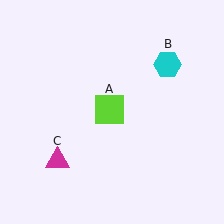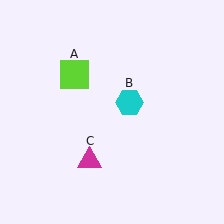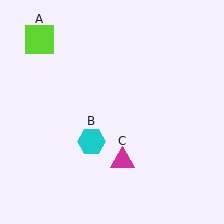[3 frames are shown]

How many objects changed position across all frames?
3 objects changed position: lime square (object A), cyan hexagon (object B), magenta triangle (object C).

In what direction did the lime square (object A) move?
The lime square (object A) moved up and to the left.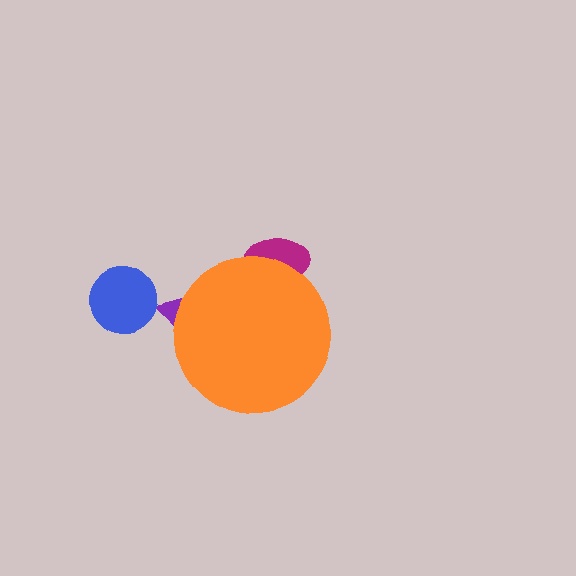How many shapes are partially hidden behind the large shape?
2 shapes are partially hidden.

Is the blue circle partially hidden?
No, the blue circle is fully visible.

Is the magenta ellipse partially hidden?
Yes, the magenta ellipse is partially hidden behind the orange circle.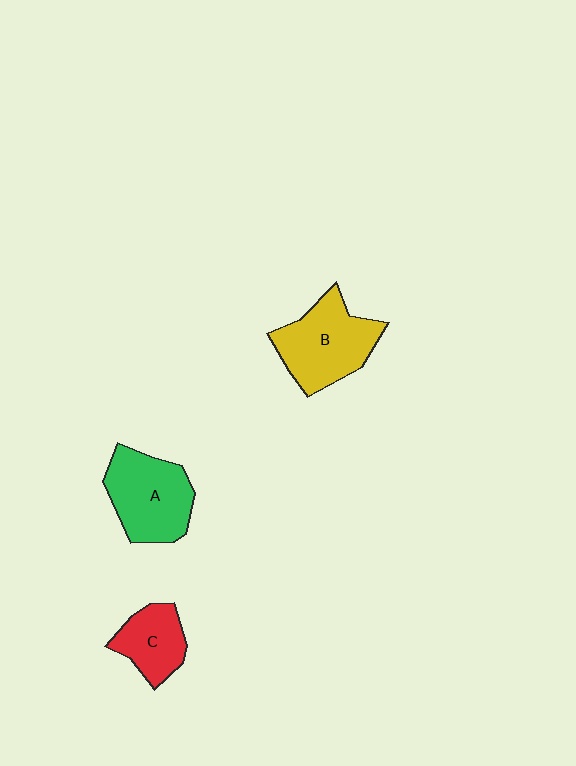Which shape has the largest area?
Shape B (yellow).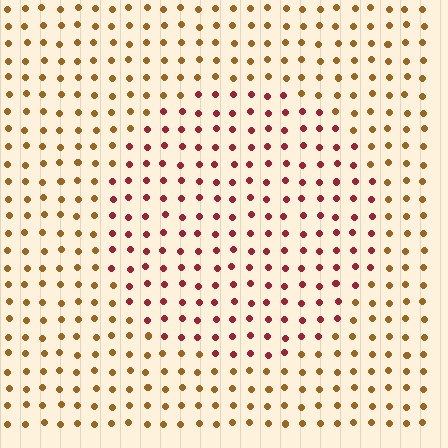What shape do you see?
I see a circle.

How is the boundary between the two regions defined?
The boundary is defined purely by a slight shift in hue (about 44 degrees). Spacing, size, and orientation are identical on both sides.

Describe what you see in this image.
The image is filled with small brown elements in a uniform arrangement. A circle-shaped region is visible where the elements are tinted to a slightly different hue, forming a subtle color boundary.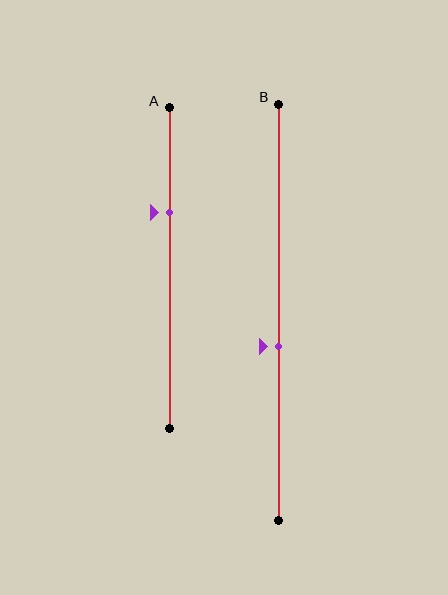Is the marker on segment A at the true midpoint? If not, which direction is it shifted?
No, the marker on segment A is shifted upward by about 17% of the segment length.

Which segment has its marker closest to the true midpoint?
Segment B has its marker closest to the true midpoint.